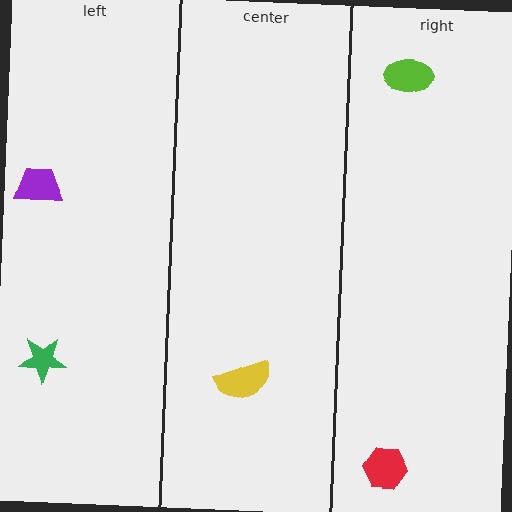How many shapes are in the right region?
2.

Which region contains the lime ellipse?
The right region.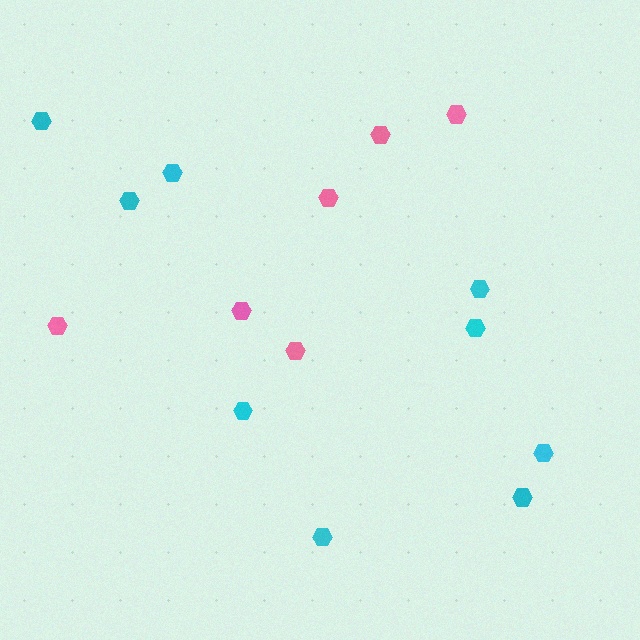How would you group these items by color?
There are 2 groups: one group of pink hexagons (6) and one group of cyan hexagons (9).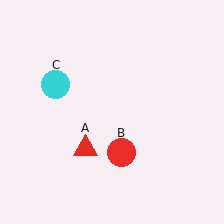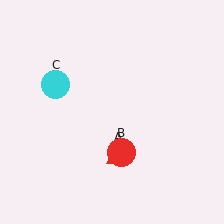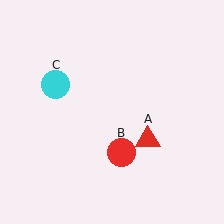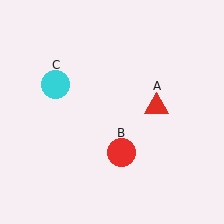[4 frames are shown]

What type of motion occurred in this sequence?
The red triangle (object A) rotated counterclockwise around the center of the scene.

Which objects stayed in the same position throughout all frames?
Red circle (object B) and cyan circle (object C) remained stationary.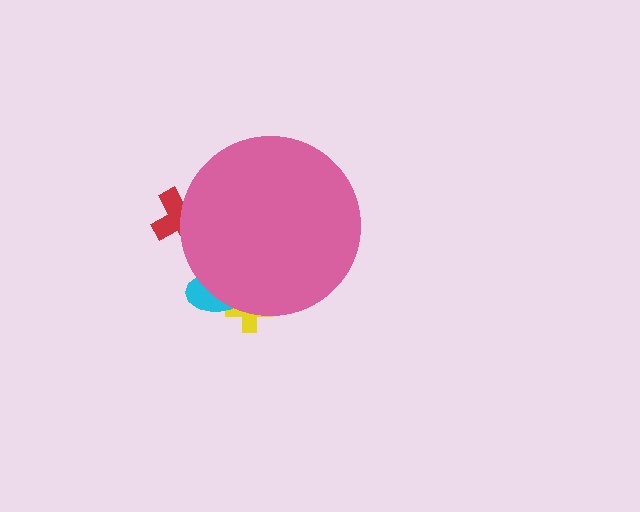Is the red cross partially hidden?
Yes, the red cross is partially hidden behind the pink circle.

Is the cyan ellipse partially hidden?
Yes, the cyan ellipse is partially hidden behind the pink circle.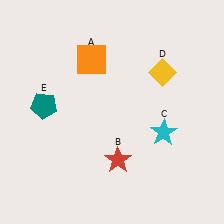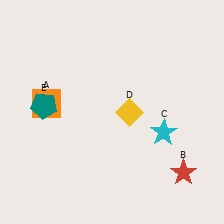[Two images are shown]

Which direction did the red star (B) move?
The red star (B) moved right.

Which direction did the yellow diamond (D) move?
The yellow diamond (D) moved down.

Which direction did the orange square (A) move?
The orange square (A) moved left.